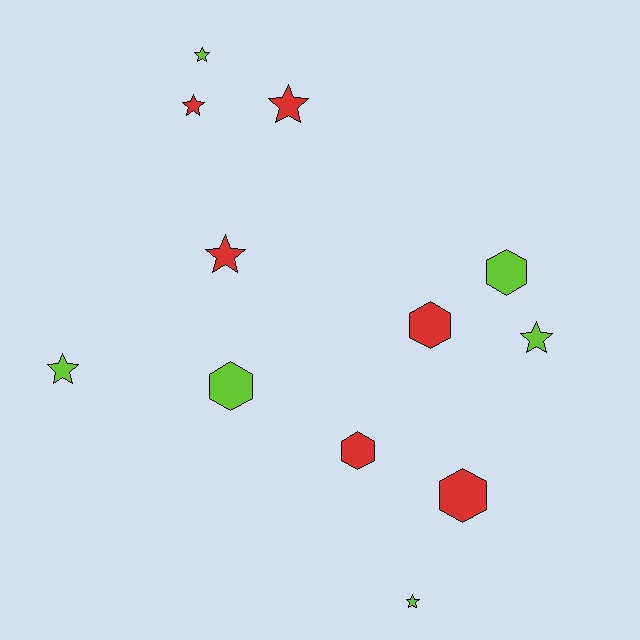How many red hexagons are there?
There are 3 red hexagons.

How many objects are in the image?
There are 12 objects.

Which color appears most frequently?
Lime, with 6 objects.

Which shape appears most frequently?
Star, with 7 objects.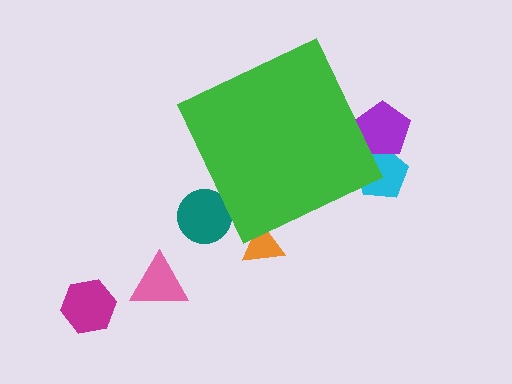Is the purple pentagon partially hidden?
Yes, the purple pentagon is partially hidden behind the green diamond.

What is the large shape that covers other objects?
A green diamond.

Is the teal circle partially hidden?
Yes, the teal circle is partially hidden behind the green diamond.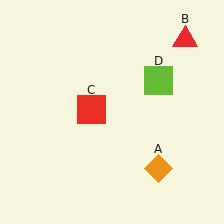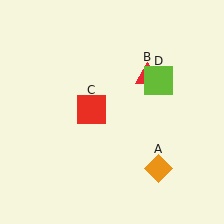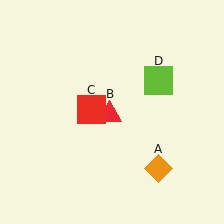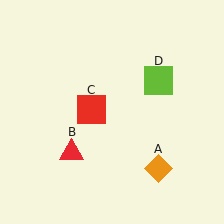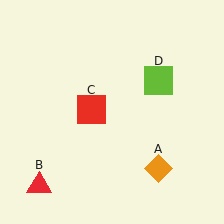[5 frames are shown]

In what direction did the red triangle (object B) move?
The red triangle (object B) moved down and to the left.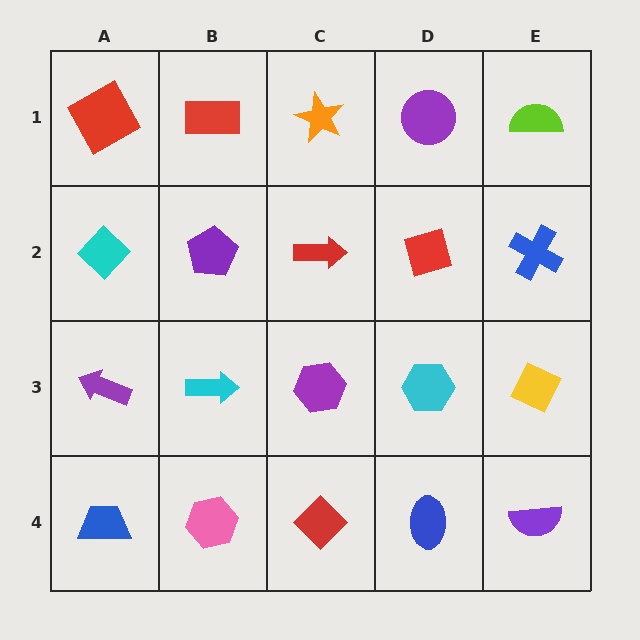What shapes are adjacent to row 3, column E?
A blue cross (row 2, column E), a purple semicircle (row 4, column E), a cyan hexagon (row 3, column D).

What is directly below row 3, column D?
A blue ellipse.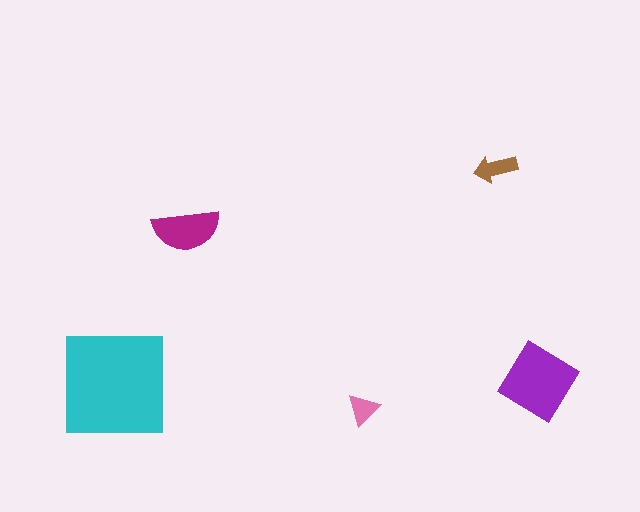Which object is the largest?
The cyan square.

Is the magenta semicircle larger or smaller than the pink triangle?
Larger.